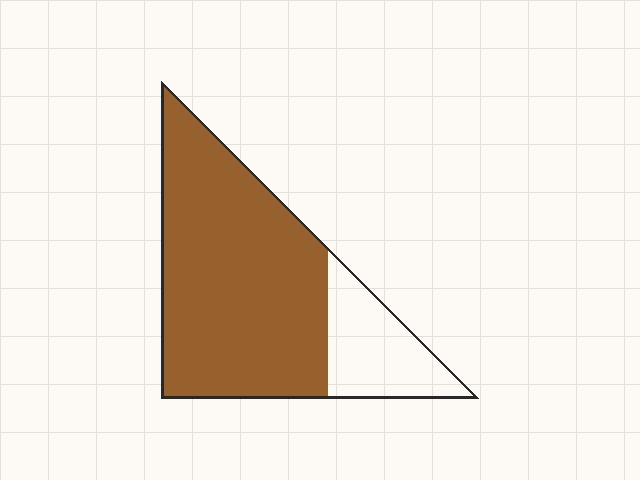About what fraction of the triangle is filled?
About three quarters (3/4).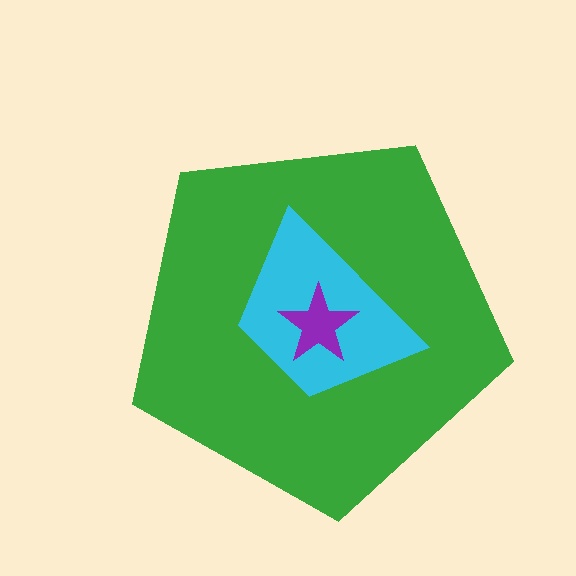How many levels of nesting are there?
3.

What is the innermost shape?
The purple star.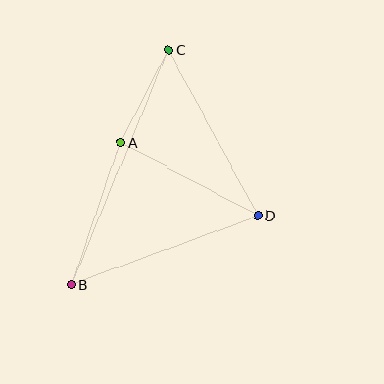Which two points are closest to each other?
Points A and C are closest to each other.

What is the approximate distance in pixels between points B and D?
The distance between B and D is approximately 198 pixels.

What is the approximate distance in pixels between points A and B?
The distance between A and B is approximately 150 pixels.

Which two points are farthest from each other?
Points B and C are farthest from each other.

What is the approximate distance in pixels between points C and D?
The distance between C and D is approximately 188 pixels.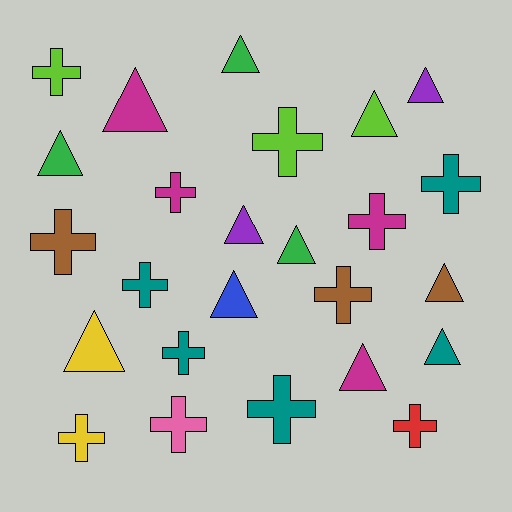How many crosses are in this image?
There are 13 crosses.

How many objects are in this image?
There are 25 objects.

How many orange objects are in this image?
There are no orange objects.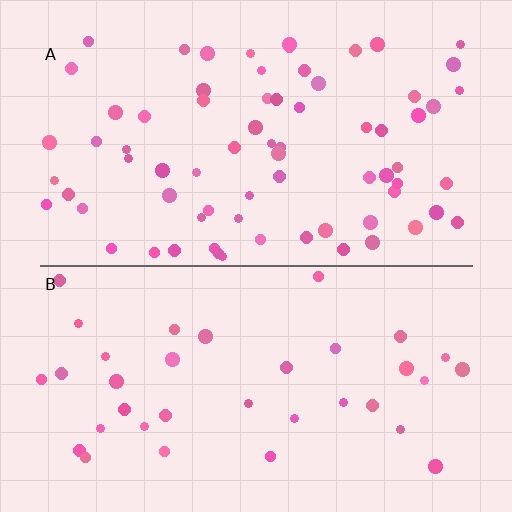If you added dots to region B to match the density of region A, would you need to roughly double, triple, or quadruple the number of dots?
Approximately double.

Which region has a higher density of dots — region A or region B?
A (the top).